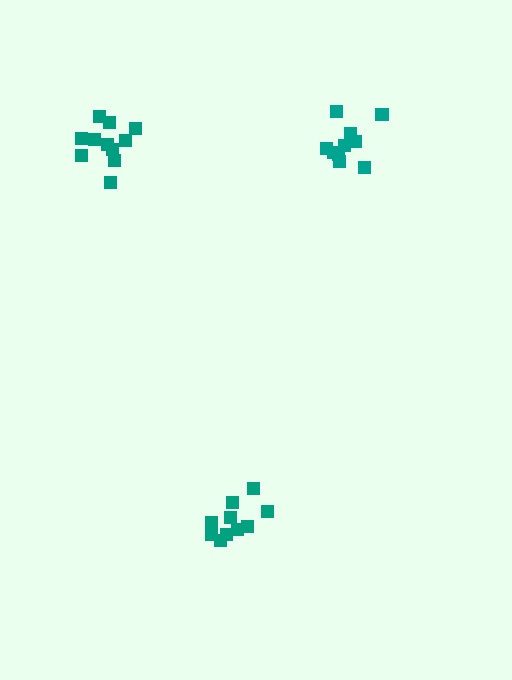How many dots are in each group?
Group 1: 11 dots, Group 2: 10 dots, Group 3: 11 dots (32 total).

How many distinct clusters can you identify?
There are 3 distinct clusters.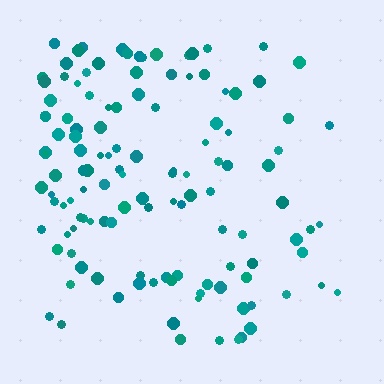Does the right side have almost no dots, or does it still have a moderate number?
Still a moderate number, just noticeably fewer than the left.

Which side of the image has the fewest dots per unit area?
The right.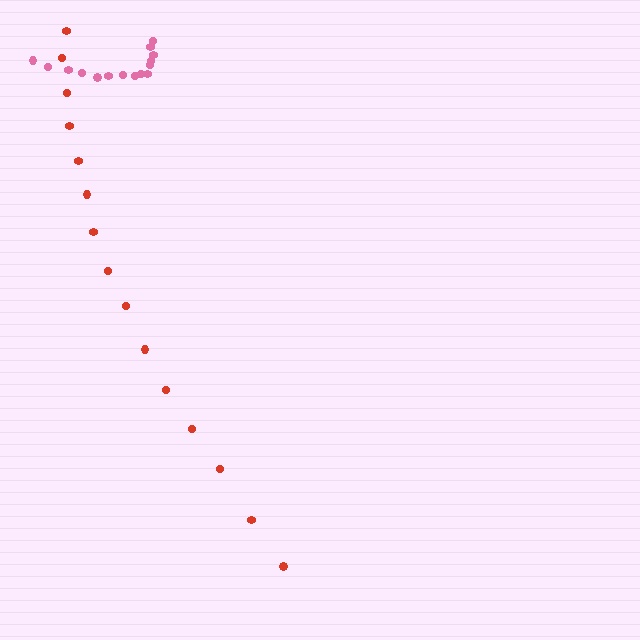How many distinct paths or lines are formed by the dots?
There are 2 distinct paths.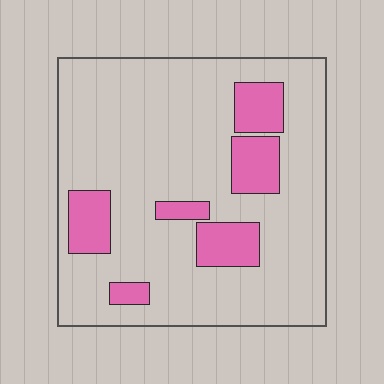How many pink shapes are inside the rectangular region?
6.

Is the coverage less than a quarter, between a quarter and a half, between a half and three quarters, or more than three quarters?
Less than a quarter.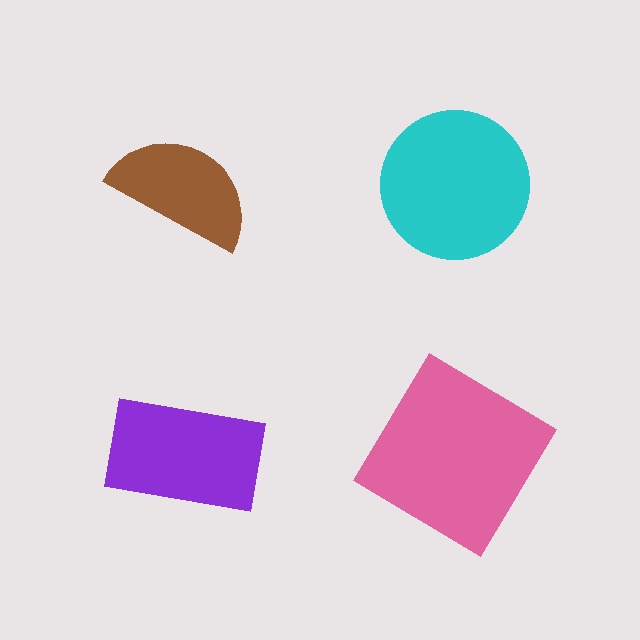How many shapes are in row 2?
2 shapes.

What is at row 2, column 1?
A purple rectangle.